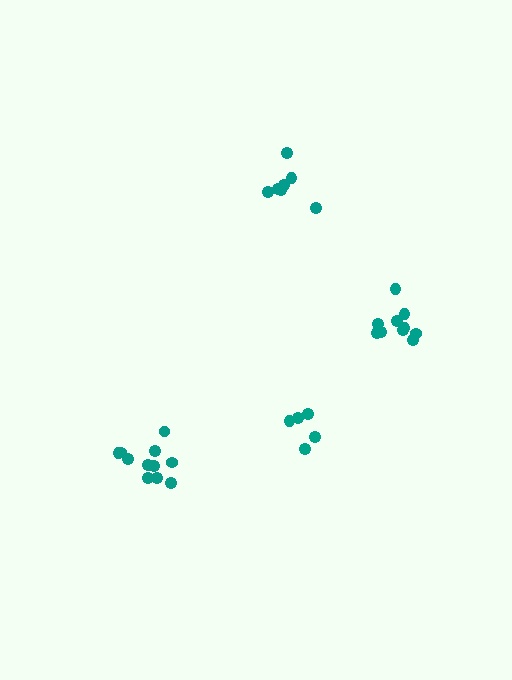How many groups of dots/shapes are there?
There are 4 groups.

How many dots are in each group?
Group 1: 7 dots, Group 2: 10 dots, Group 3: 11 dots, Group 4: 5 dots (33 total).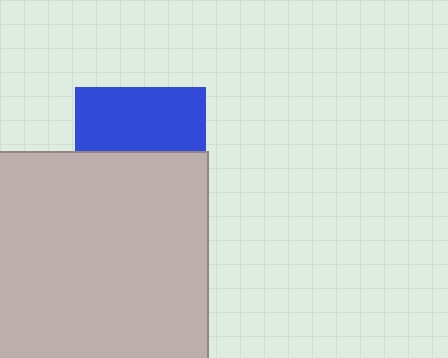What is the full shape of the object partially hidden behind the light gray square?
The partially hidden object is a blue square.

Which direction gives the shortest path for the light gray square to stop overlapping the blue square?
Moving down gives the shortest separation.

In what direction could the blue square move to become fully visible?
The blue square could move up. That would shift it out from behind the light gray square entirely.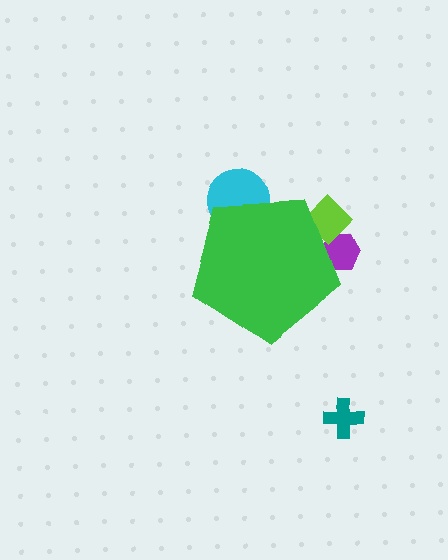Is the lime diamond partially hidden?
Yes, the lime diamond is partially hidden behind the green pentagon.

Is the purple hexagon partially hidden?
Yes, the purple hexagon is partially hidden behind the green pentagon.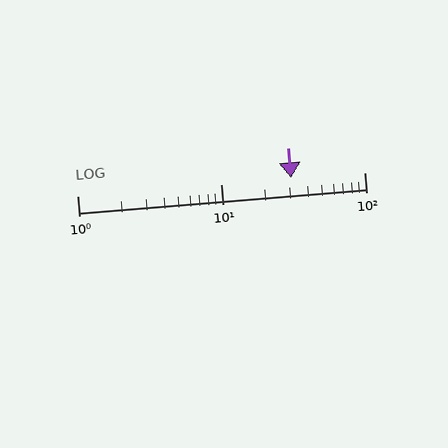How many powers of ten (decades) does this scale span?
The scale spans 2 decades, from 1 to 100.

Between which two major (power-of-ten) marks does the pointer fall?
The pointer is between 10 and 100.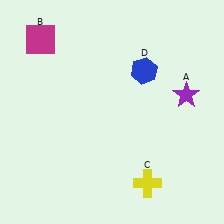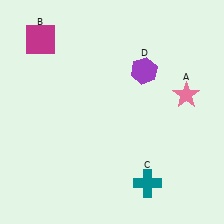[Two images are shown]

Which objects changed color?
A changed from purple to pink. C changed from yellow to teal. D changed from blue to purple.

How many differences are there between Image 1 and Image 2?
There are 3 differences between the two images.